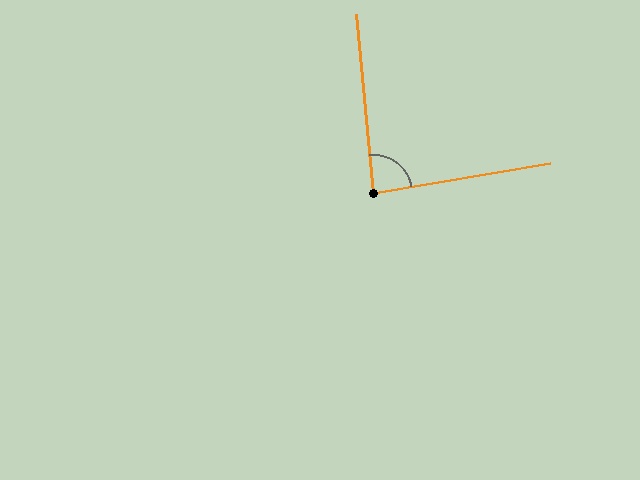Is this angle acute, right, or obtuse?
It is approximately a right angle.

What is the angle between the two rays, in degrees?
Approximately 86 degrees.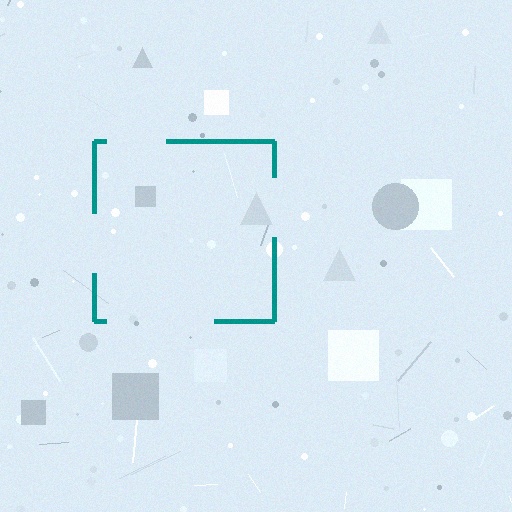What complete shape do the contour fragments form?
The contour fragments form a square.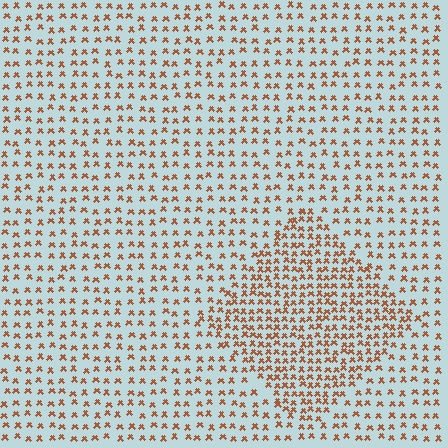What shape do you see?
I see a diamond.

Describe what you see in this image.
The image contains small brown elements arranged at two different densities. A diamond-shaped region is visible where the elements are more densely packed than the surrounding area.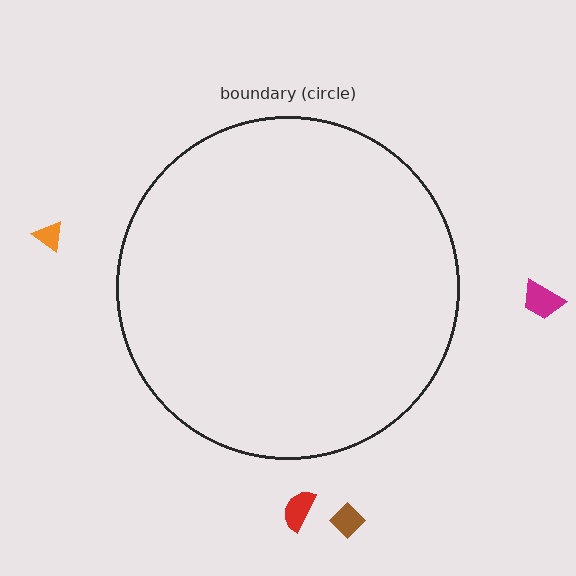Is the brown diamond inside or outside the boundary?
Outside.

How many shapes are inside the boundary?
0 inside, 4 outside.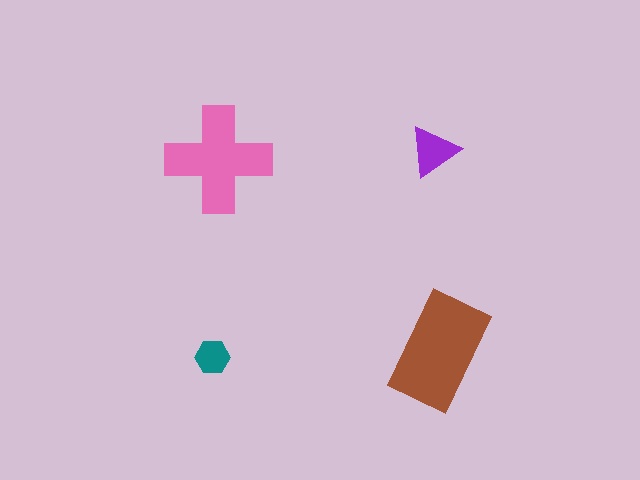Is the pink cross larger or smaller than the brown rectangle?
Smaller.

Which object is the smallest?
The teal hexagon.